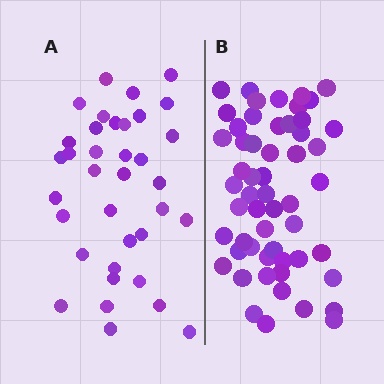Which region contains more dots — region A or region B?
Region B (the right region) has more dots.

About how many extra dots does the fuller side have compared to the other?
Region B has approximately 20 more dots than region A.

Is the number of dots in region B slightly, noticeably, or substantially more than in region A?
Region B has substantially more. The ratio is roughly 1.5 to 1.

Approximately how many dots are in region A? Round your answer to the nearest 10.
About 40 dots. (The exact count is 36, which rounds to 40.)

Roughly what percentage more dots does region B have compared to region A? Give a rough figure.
About 55% more.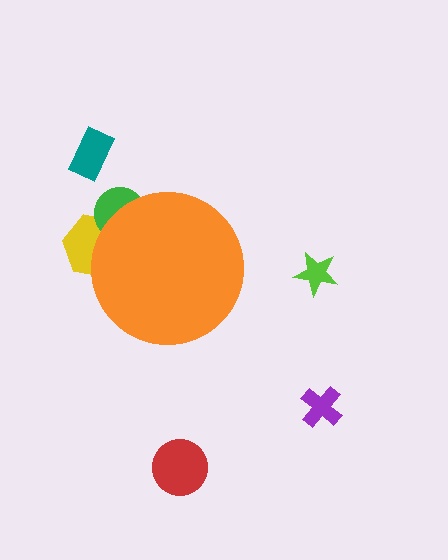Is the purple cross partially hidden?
No, the purple cross is fully visible.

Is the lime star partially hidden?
No, the lime star is fully visible.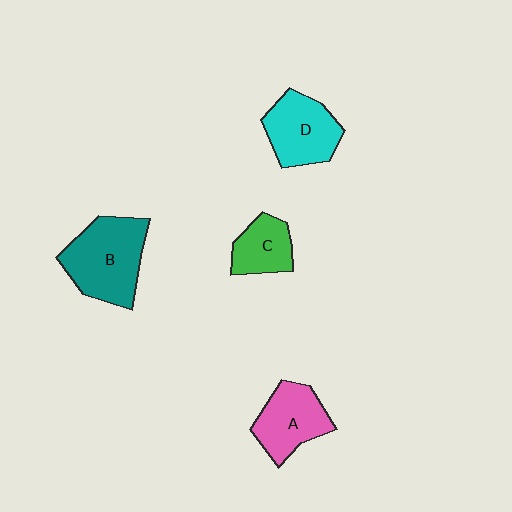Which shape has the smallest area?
Shape C (green).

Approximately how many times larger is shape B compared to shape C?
Approximately 1.9 times.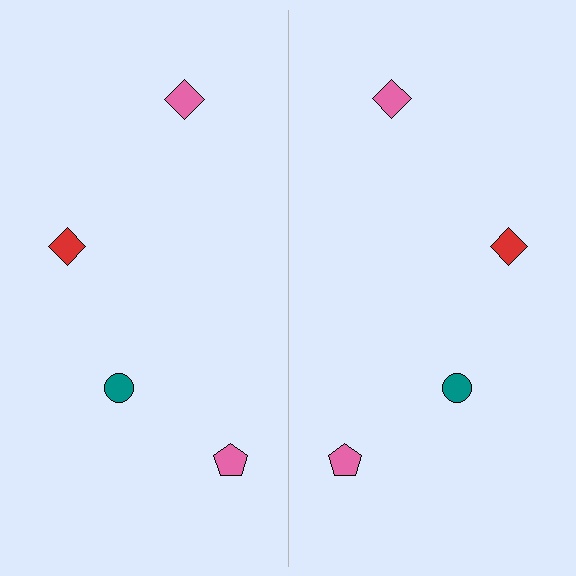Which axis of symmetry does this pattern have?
The pattern has a vertical axis of symmetry running through the center of the image.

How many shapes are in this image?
There are 8 shapes in this image.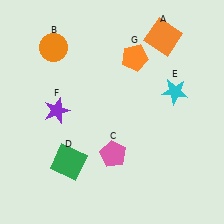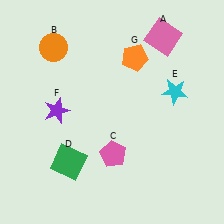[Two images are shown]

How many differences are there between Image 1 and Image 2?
There is 1 difference between the two images.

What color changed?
The square (A) changed from orange in Image 1 to pink in Image 2.